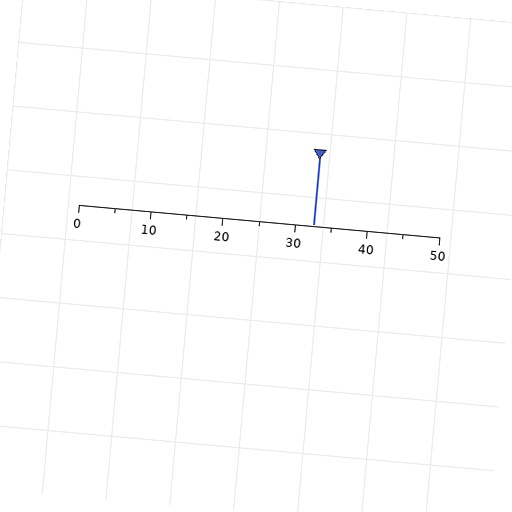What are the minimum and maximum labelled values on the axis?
The axis runs from 0 to 50.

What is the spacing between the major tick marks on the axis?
The major ticks are spaced 10 apart.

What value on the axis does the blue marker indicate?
The marker indicates approximately 32.5.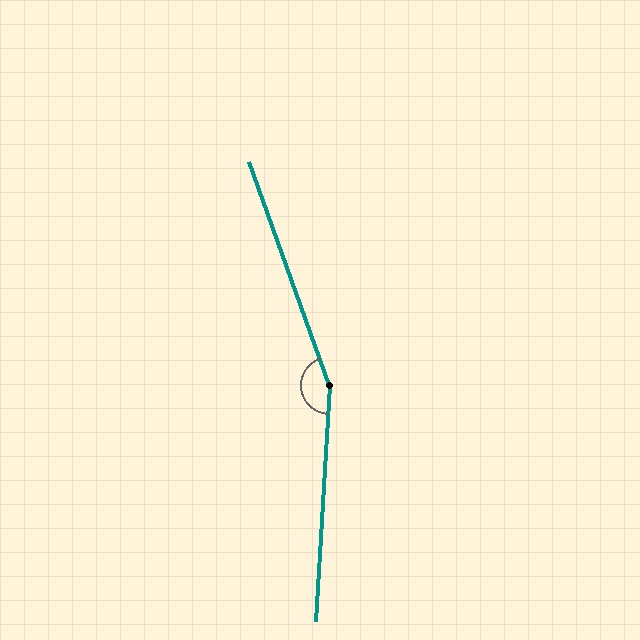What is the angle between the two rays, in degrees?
Approximately 157 degrees.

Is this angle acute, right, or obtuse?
It is obtuse.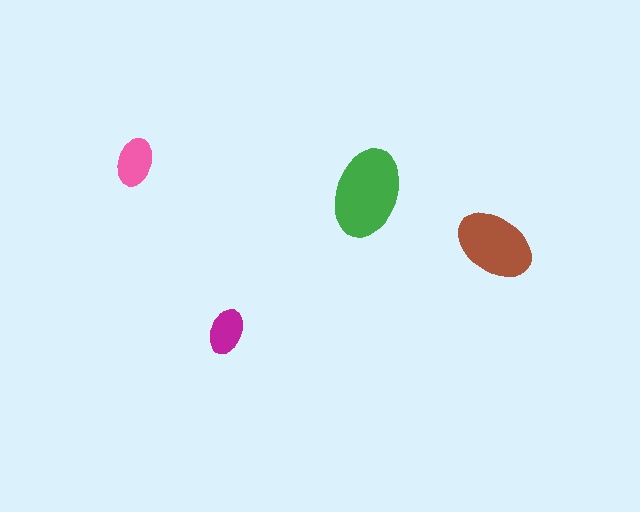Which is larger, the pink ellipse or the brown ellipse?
The brown one.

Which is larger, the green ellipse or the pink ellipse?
The green one.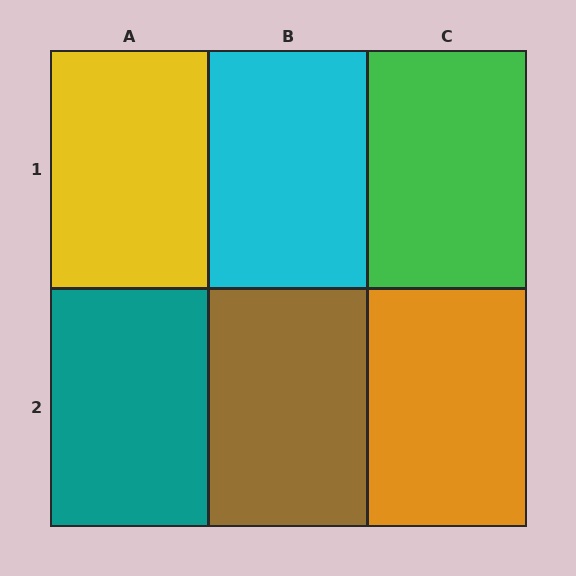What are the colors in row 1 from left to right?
Yellow, cyan, green.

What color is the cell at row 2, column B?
Brown.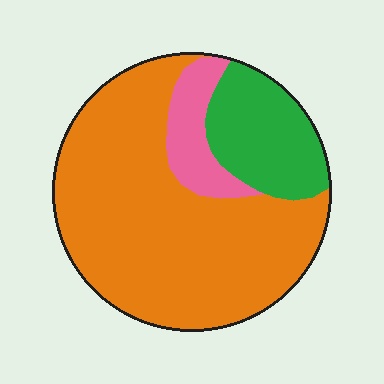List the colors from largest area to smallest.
From largest to smallest: orange, green, pink.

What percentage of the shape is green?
Green takes up about one fifth (1/5) of the shape.